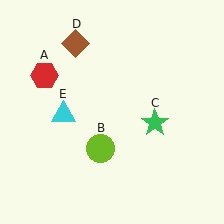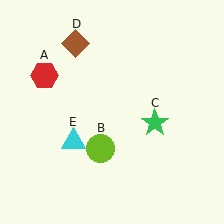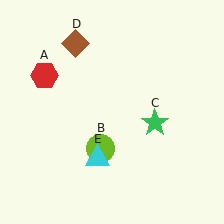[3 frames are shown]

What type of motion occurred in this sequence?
The cyan triangle (object E) rotated counterclockwise around the center of the scene.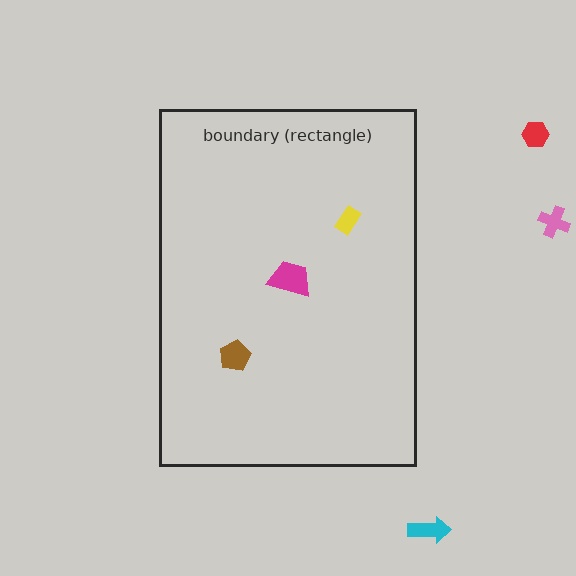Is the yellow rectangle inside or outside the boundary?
Inside.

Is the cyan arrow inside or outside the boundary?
Outside.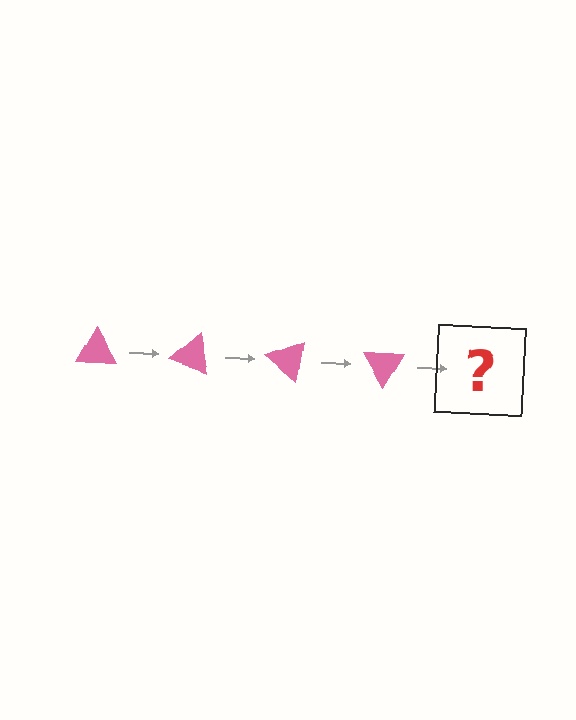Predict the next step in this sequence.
The next step is a pink triangle rotated 80 degrees.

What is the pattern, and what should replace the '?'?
The pattern is that the triangle rotates 20 degrees each step. The '?' should be a pink triangle rotated 80 degrees.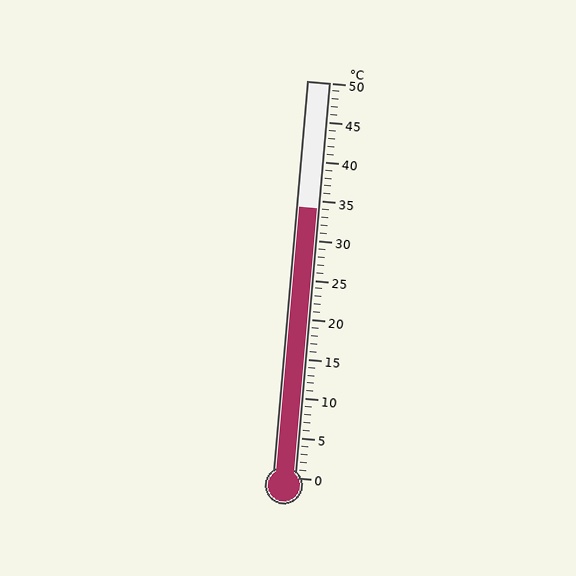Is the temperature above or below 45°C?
The temperature is below 45°C.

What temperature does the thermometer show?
The thermometer shows approximately 34°C.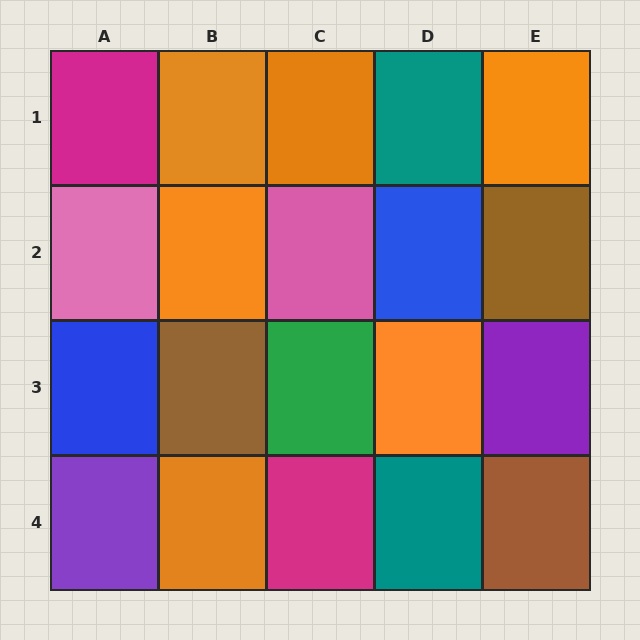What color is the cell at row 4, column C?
Magenta.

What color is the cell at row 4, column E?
Brown.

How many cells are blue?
2 cells are blue.